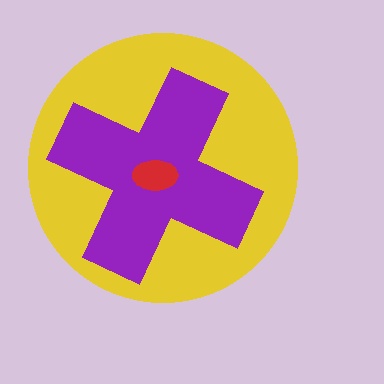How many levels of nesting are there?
3.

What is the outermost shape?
The yellow circle.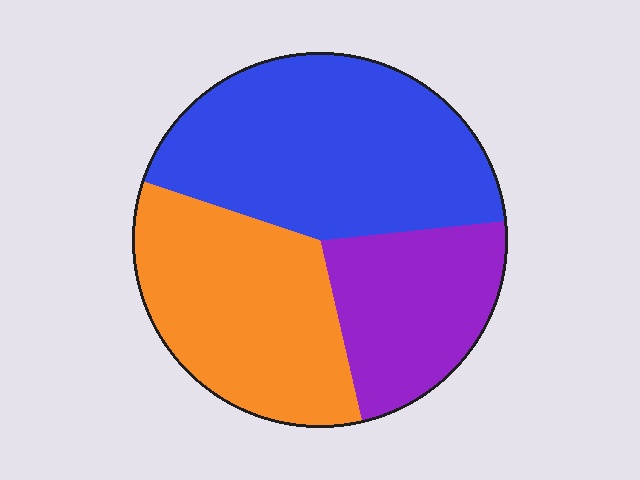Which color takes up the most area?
Blue, at roughly 45%.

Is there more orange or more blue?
Blue.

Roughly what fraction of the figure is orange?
Orange covers roughly 35% of the figure.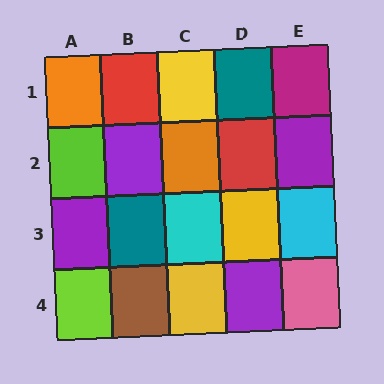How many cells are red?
2 cells are red.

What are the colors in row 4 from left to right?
Lime, brown, yellow, purple, pink.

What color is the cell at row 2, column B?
Purple.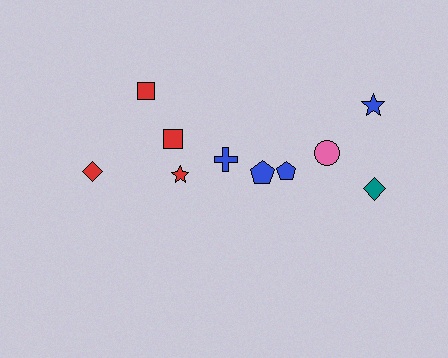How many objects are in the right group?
There are 6 objects.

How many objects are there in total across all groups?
There are 10 objects.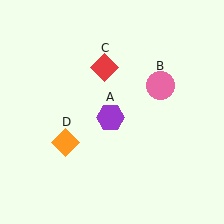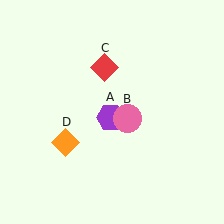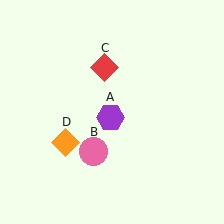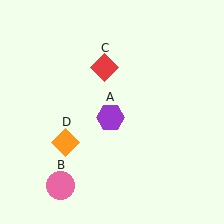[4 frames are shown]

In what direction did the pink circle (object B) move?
The pink circle (object B) moved down and to the left.